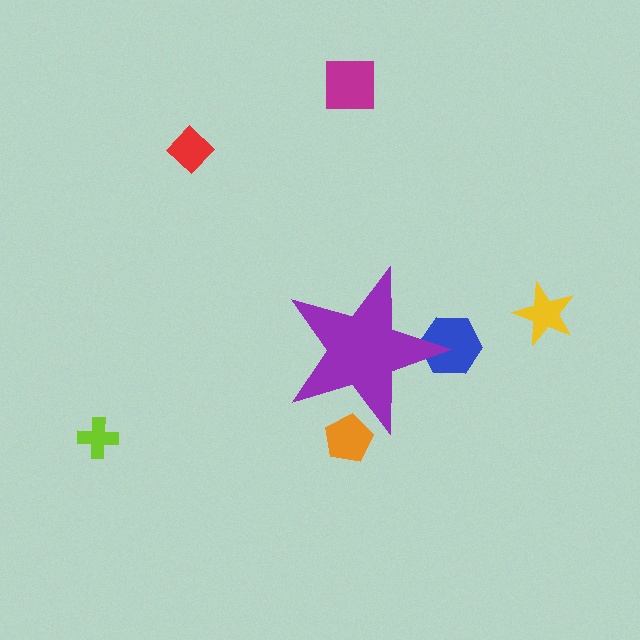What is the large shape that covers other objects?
A purple star.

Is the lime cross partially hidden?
No, the lime cross is fully visible.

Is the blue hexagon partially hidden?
Yes, the blue hexagon is partially hidden behind the purple star.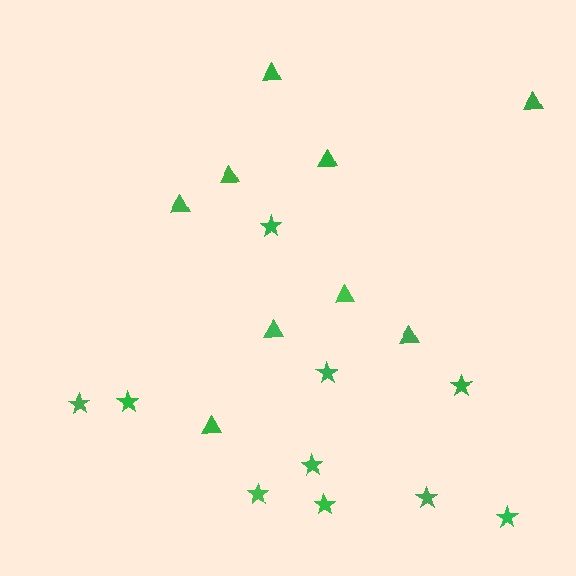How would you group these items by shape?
There are 2 groups: one group of stars (10) and one group of triangles (9).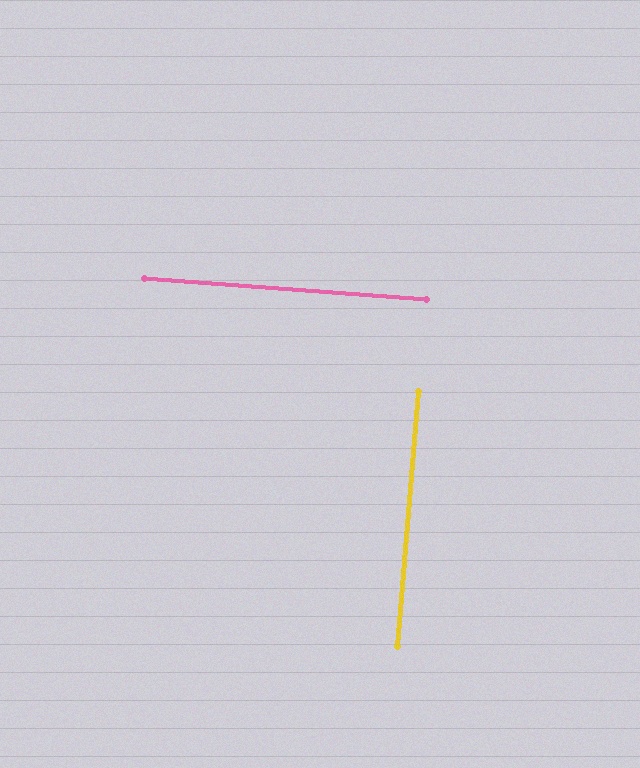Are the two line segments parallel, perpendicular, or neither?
Perpendicular — they meet at approximately 89°.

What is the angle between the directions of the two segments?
Approximately 89 degrees.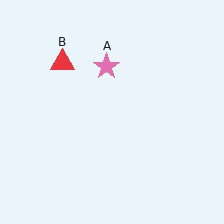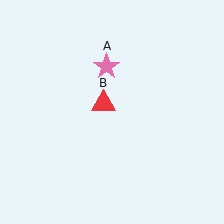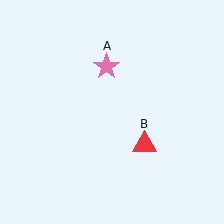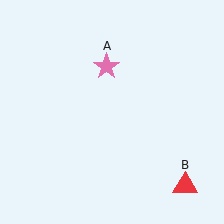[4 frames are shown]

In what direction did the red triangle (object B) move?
The red triangle (object B) moved down and to the right.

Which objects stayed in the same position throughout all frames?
Pink star (object A) remained stationary.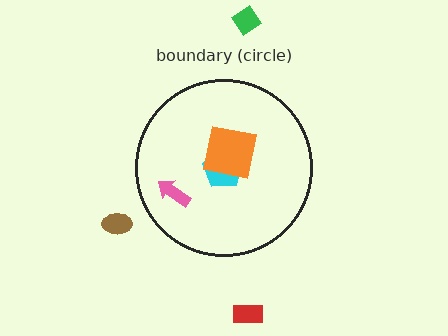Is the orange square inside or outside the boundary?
Inside.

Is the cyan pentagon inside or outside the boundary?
Inside.